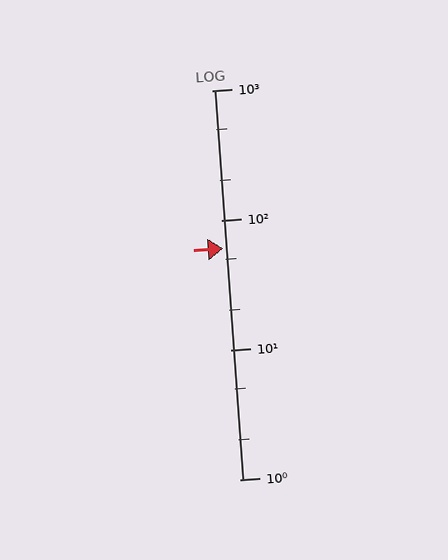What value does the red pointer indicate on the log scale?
The pointer indicates approximately 60.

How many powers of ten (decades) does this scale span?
The scale spans 3 decades, from 1 to 1000.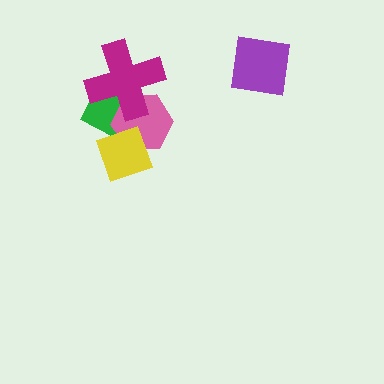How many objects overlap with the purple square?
0 objects overlap with the purple square.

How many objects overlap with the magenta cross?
2 objects overlap with the magenta cross.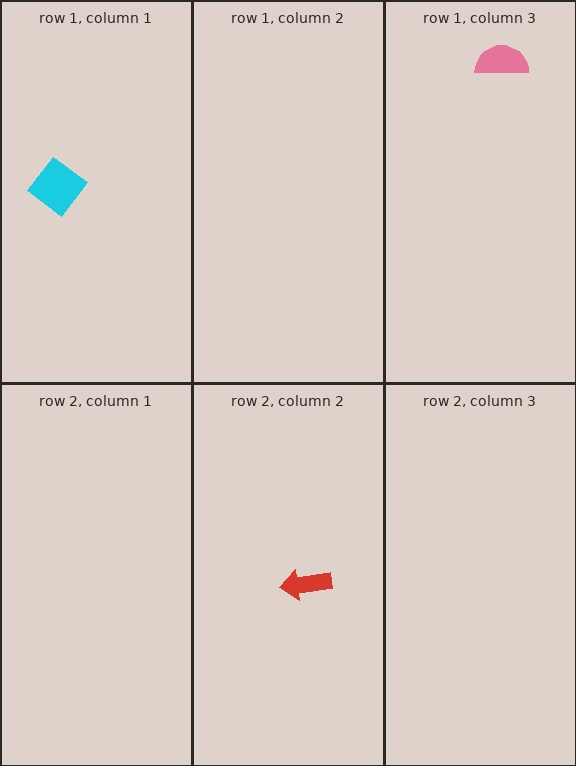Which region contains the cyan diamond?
The row 1, column 1 region.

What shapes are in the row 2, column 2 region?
The red arrow.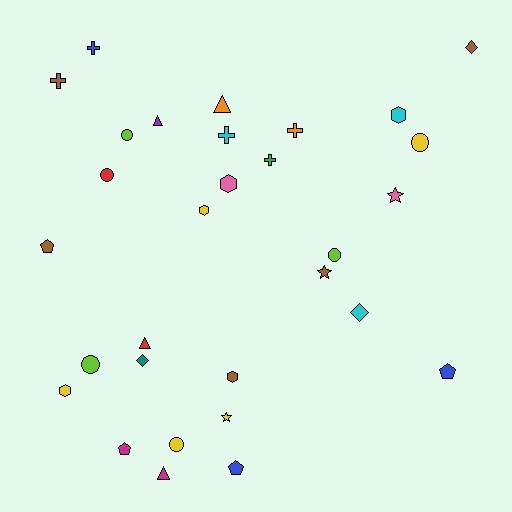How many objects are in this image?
There are 30 objects.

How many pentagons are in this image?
There are 4 pentagons.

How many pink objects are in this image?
There are 2 pink objects.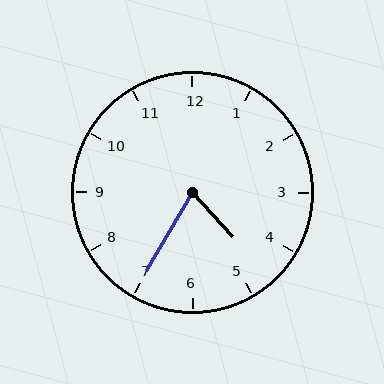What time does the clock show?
4:35.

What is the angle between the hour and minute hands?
Approximately 72 degrees.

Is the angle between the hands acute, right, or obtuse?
It is acute.